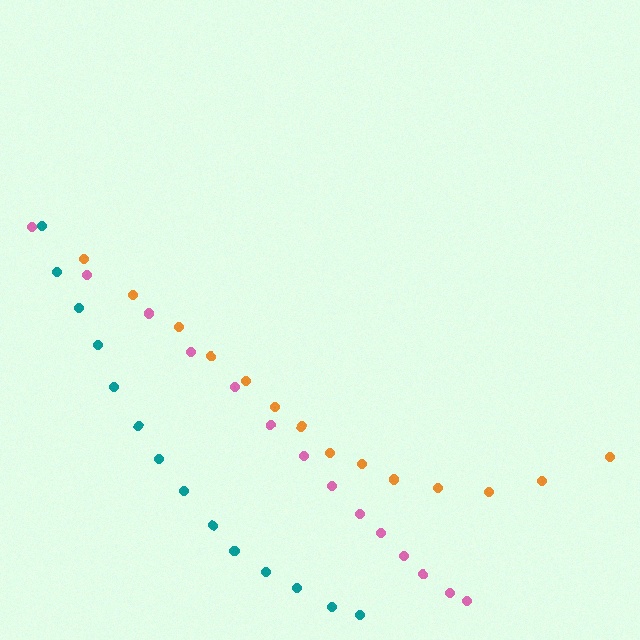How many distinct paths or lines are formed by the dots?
There are 3 distinct paths.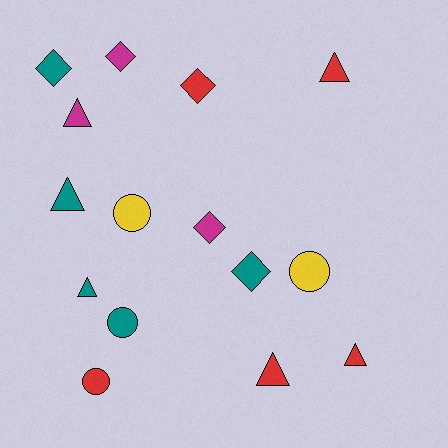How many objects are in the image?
There are 15 objects.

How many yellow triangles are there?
There are no yellow triangles.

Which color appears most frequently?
Red, with 5 objects.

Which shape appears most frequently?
Triangle, with 6 objects.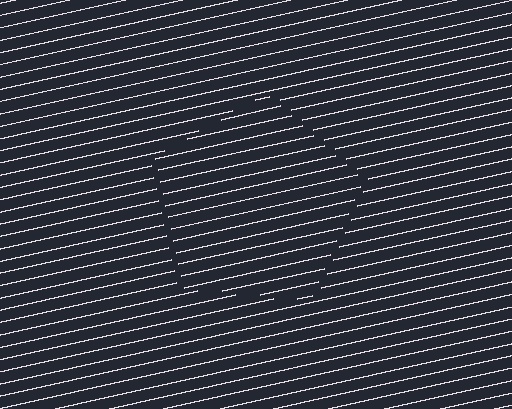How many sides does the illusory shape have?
5 sides — the line-ends trace a pentagon.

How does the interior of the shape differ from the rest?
The interior of the shape contains the same grating, shifted by half a period — the contour is defined by the phase discontinuity where line-ends from the inner and outer gratings abut.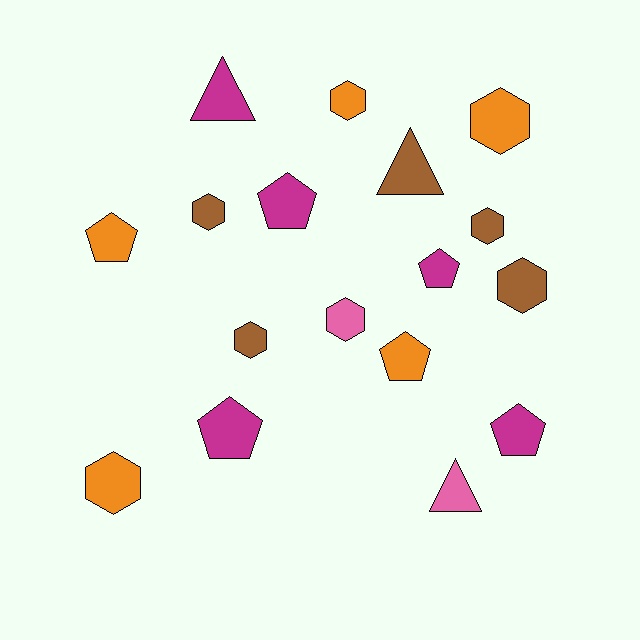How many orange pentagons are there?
There are 2 orange pentagons.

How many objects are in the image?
There are 17 objects.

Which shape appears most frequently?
Hexagon, with 8 objects.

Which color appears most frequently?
Magenta, with 5 objects.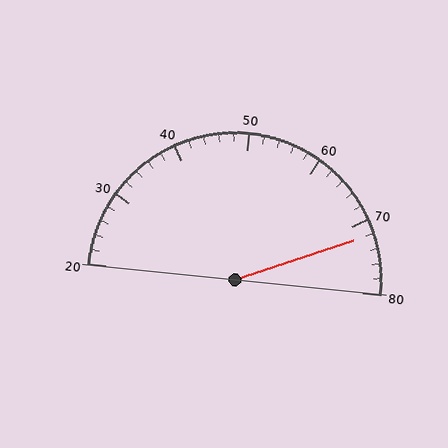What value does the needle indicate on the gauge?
The needle indicates approximately 72.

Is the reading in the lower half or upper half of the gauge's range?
The reading is in the upper half of the range (20 to 80).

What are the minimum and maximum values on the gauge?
The gauge ranges from 20 to 80.